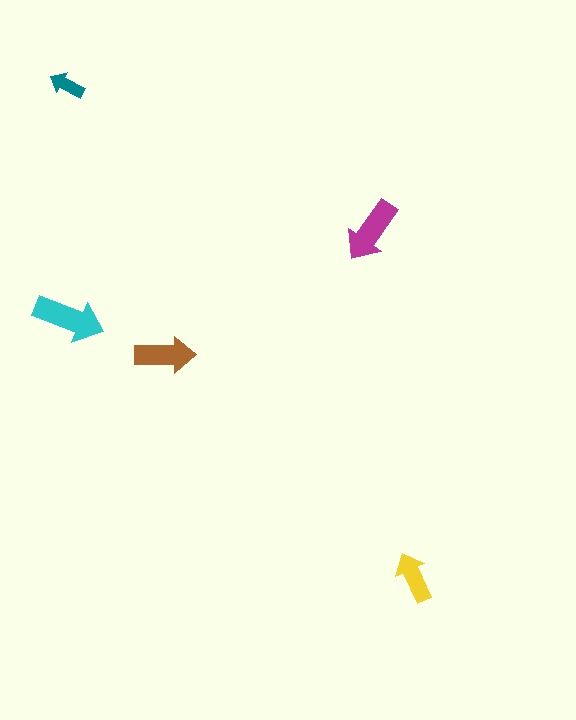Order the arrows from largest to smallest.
the cyan one, the magenta one, the brown one, the yellow one, the teal one.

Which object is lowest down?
The yellow arrow is bottommost.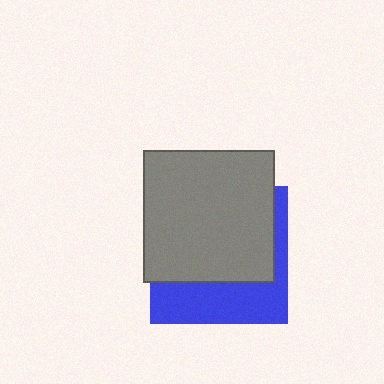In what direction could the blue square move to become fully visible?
The blue square could move down. That would shift it out from behind the gray square entirely.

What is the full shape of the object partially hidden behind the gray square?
The partially hidden object is a blue square.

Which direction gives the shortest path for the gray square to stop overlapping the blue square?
Moving up gives the shortest separation.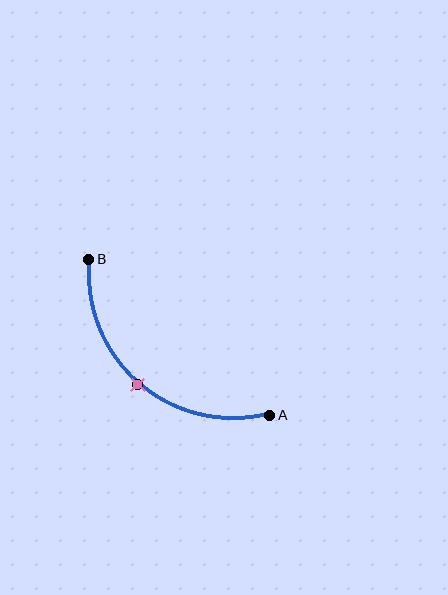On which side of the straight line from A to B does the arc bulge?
The arc bulges below and to the left of the straight line connecting A and B.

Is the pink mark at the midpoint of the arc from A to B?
Yes. The pink mark lies on the arc at equal arc-length from both A and B — it is the arc midpoint.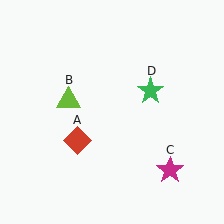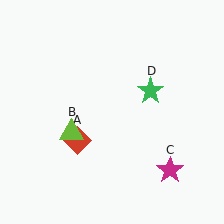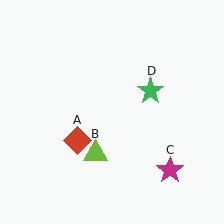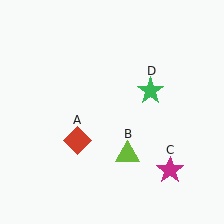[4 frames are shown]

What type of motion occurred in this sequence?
The lime triangle (object B) rotated counterclockwise around the center of the scene.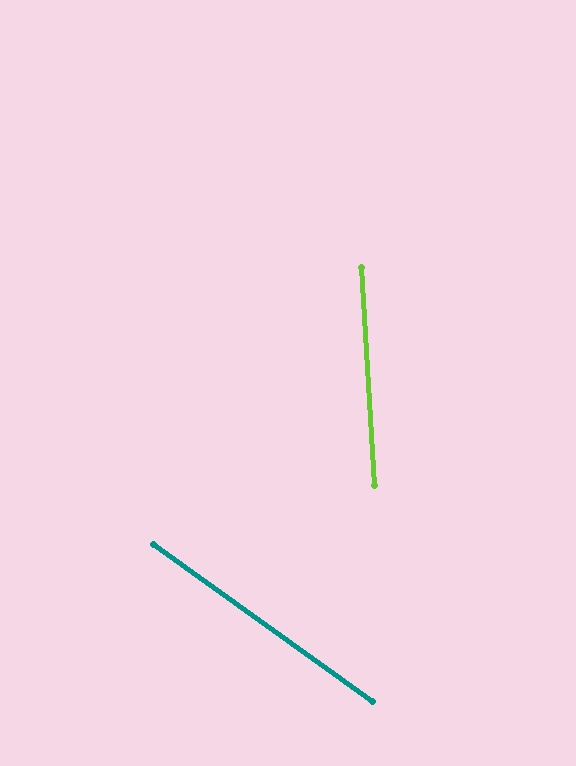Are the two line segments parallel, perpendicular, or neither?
Neither parallel nor perpendicular — they differ by about 51°.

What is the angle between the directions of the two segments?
Approximately 51 degrees.